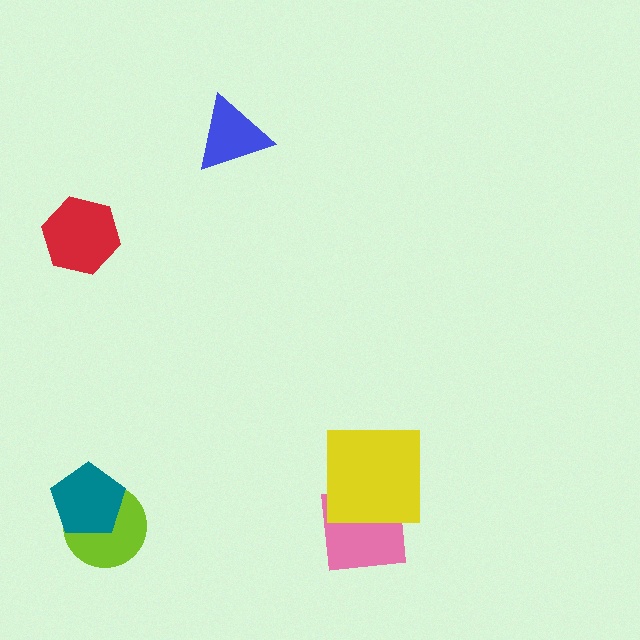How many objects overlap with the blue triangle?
0 objects overlap with the blue triangle.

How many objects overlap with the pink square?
1 object overlaps with the pink square.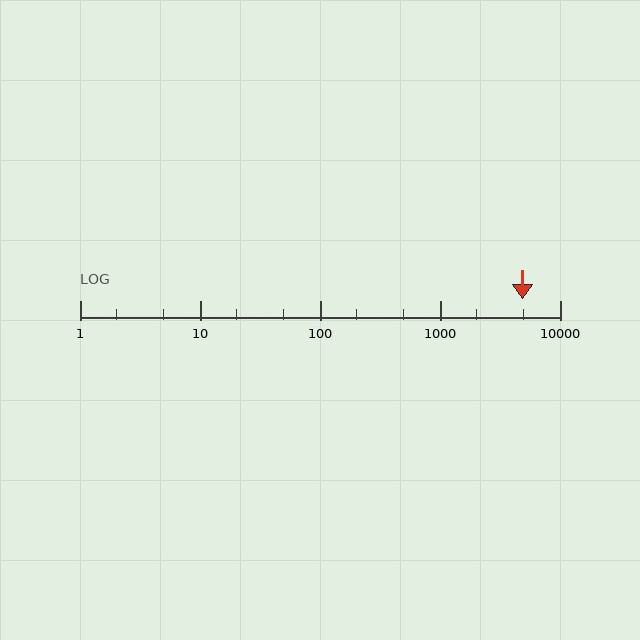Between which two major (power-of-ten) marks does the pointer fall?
The pointer is between 1000 and 10000.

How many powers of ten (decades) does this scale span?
The scale spans 4 decades, from 1 to 10000.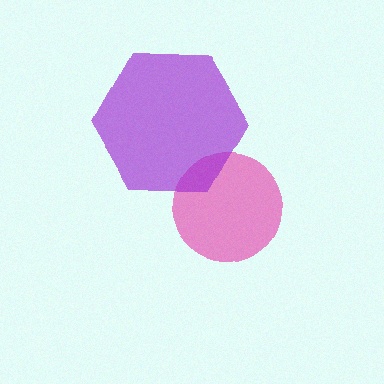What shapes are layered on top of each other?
The layered shapes are: a pink circle, a purple hexagon.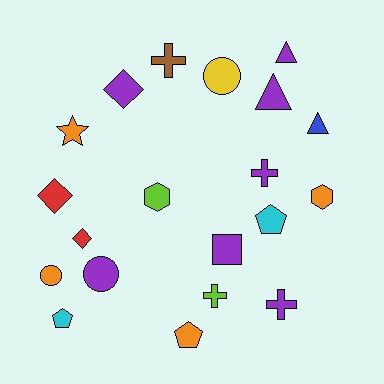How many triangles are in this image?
There are 3 triangles.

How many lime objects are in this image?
There are 2 lime objects.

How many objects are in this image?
There are 20 objects.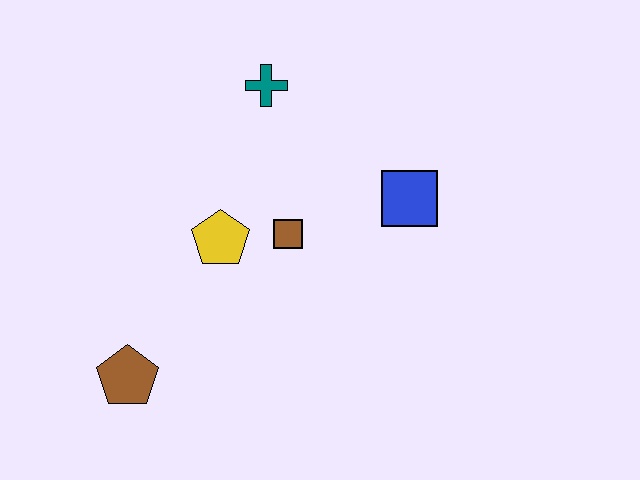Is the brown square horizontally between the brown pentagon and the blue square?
Yes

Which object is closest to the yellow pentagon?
The brown square is closest to the yellow pentagon.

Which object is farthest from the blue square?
The brown pentagon is farthest from the blue square.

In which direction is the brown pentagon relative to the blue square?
The brown pentagon is to the left of the blue square.